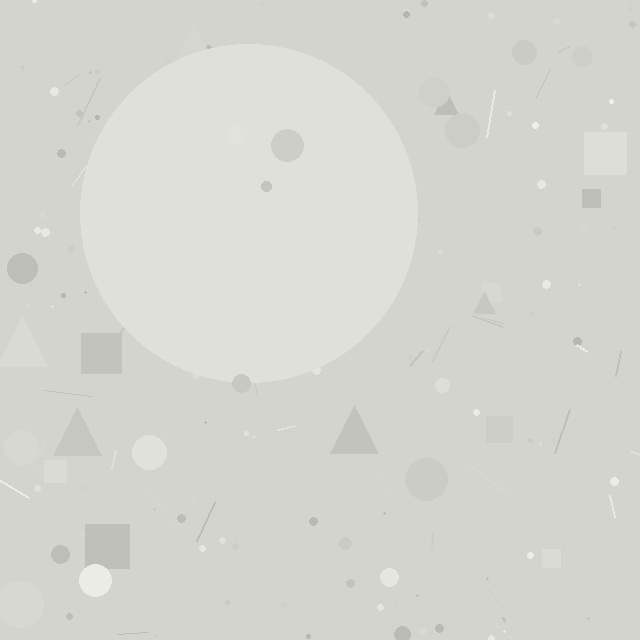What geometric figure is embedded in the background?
A circle is embedded in the background.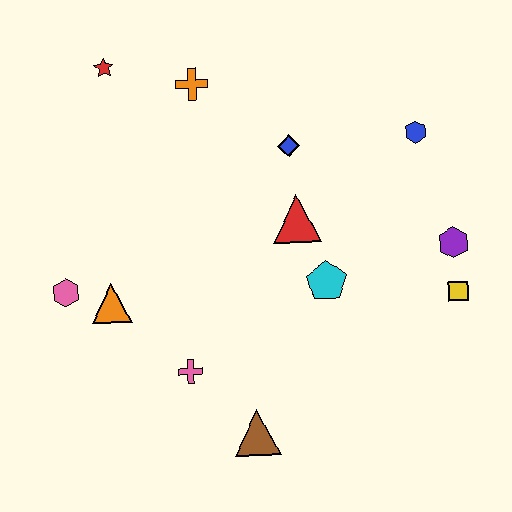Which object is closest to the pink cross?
The brown triangle is closest to the pink cross.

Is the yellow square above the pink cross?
Yes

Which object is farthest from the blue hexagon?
The pink hexagon is farthest from the blue hexagon.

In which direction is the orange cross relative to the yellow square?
The orange cross is to the left of the yellow square.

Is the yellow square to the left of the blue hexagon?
No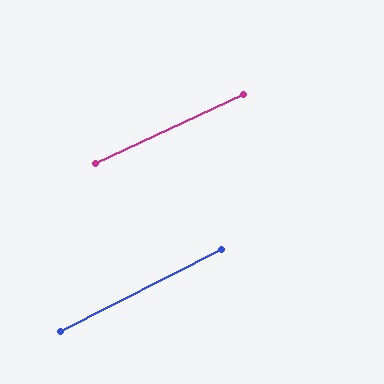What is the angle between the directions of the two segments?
Approximately 2 degrees.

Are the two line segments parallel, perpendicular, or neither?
Parallel — their directions differ by only 1.6°.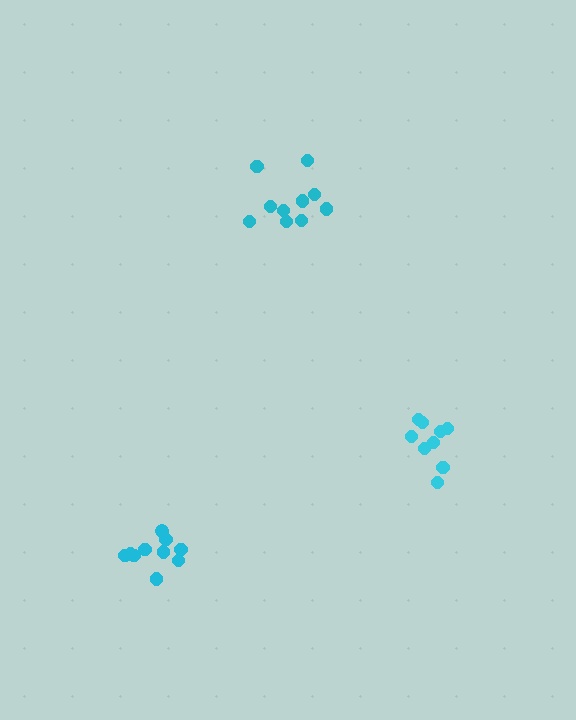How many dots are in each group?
Group 1: 10 dots, Group 2: 9 dots, Group 3: 10 dots (29 total).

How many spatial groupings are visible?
There are 3 spatial groupings.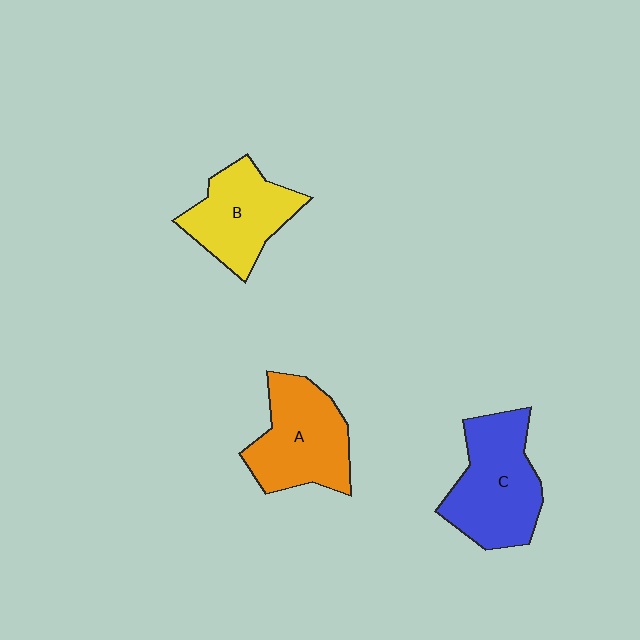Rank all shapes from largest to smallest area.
From largest to smallest: C (blue), A (orange), B (yellow).